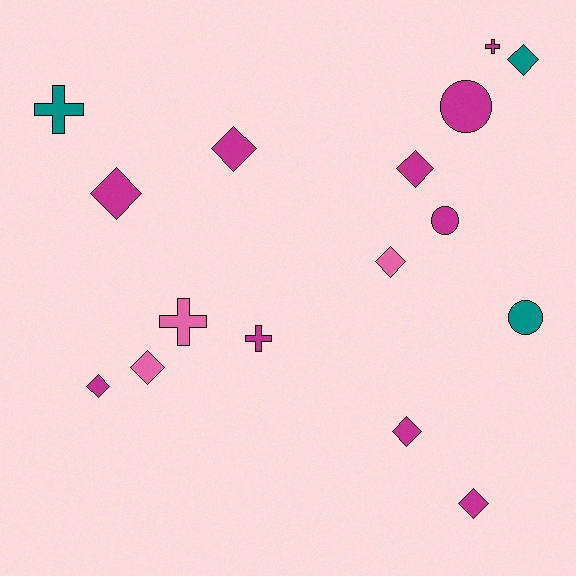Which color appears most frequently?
Magenta, with 10 objects.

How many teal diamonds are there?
There is 1 teal diamond.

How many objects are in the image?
There are 16 objects.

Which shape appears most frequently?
Diamond, with 9 objects.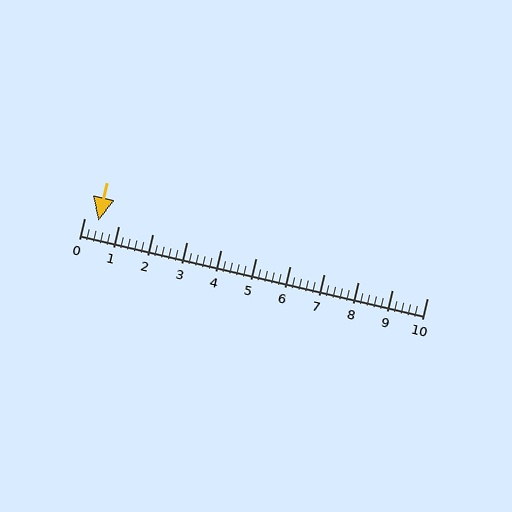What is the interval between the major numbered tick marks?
The major tick marks are spaced 1 units apart.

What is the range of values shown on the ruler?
The ruler shows values from 0 to 10.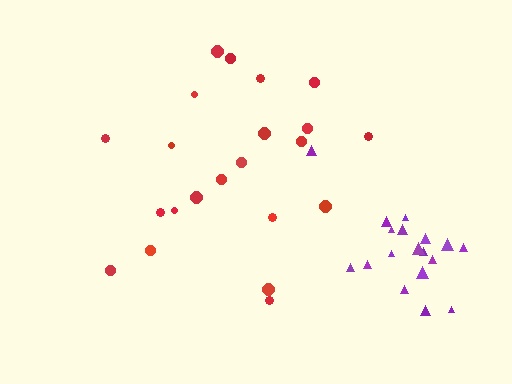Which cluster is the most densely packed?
Purple.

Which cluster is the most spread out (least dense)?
Red.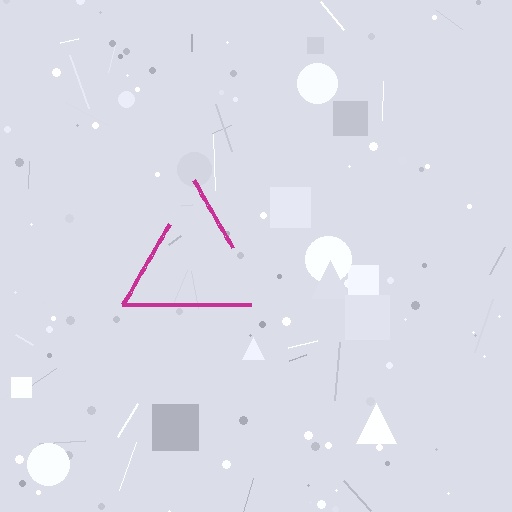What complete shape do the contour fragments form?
The contour fragments form a triangle.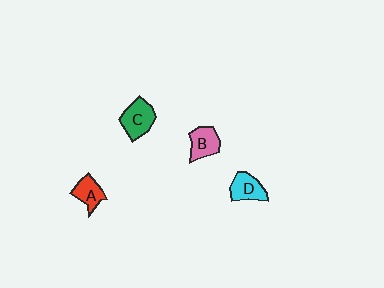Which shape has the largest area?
Shape C (green).